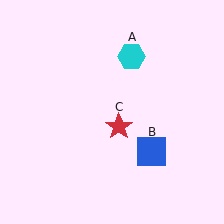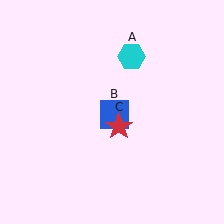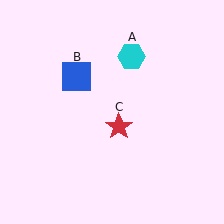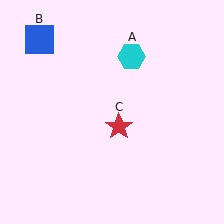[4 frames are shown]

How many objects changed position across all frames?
1 object changed position: blue square (object B).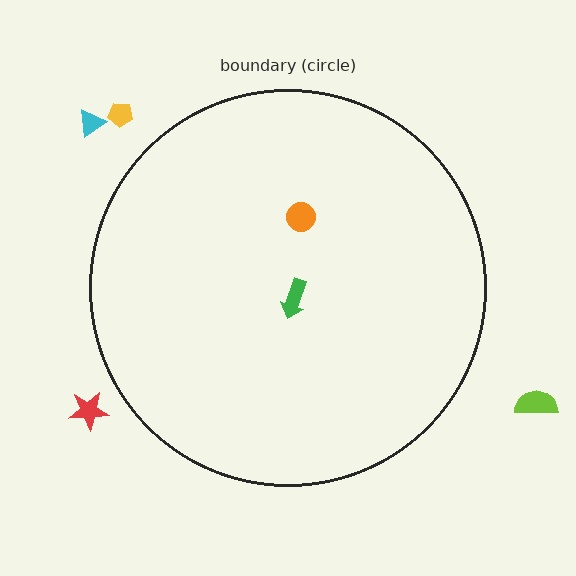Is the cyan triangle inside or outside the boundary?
Outside.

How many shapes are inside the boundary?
2 inside, 4 outside.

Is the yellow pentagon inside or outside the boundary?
Outside.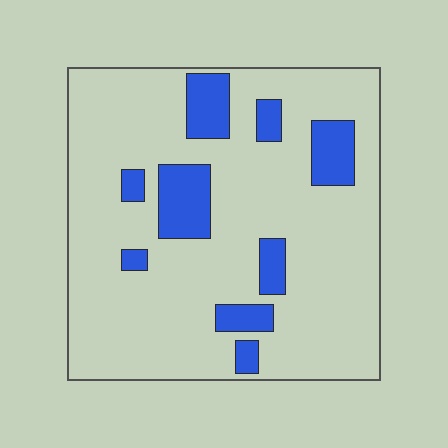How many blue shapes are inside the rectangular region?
9.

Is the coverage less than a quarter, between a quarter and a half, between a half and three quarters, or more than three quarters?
Less than a quarter.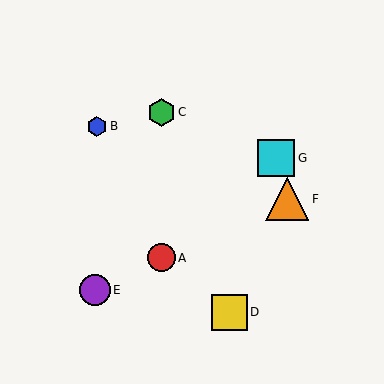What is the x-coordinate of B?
Object B is at x≈97.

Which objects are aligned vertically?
Objects A, C are aligned vertically.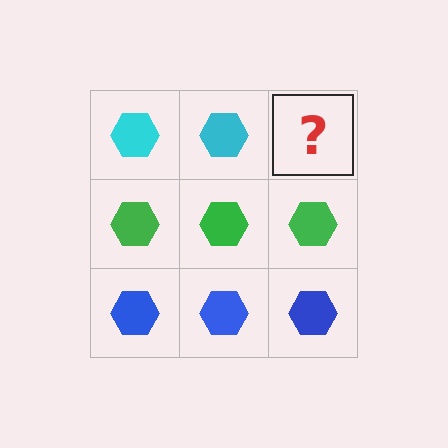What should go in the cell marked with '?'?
The missing cell should contain a cyan hexagon.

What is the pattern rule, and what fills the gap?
The rule is that each row has a consistent color. The gap should be filled with a cyan hexagon.